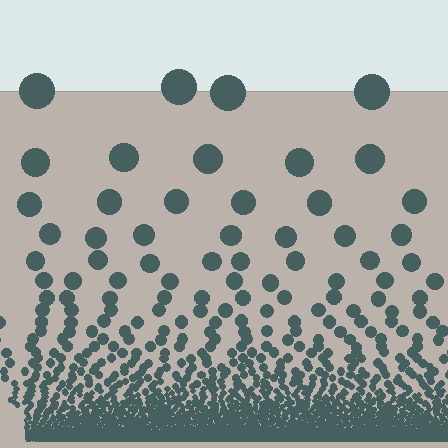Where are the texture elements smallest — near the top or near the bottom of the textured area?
Near the bottom.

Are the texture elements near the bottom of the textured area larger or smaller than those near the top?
Smaller. The gradient is inverted — elements near the bottom are smaller and denser.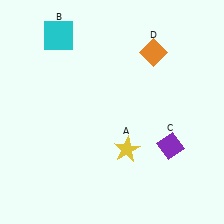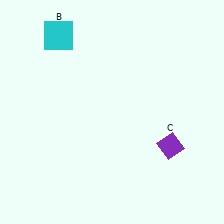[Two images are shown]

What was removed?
The orange diamond (D), the yellow star (A) were removed in Image 2.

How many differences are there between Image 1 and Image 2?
There are 2 differences between the two images.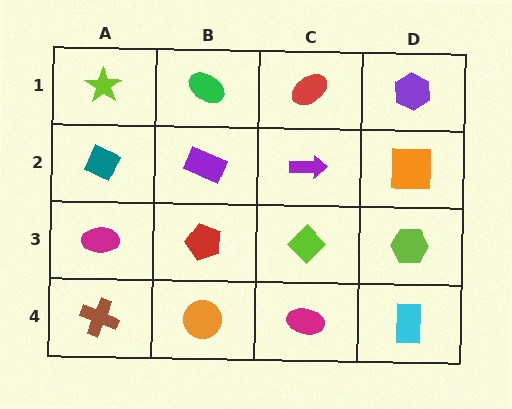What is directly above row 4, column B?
A red pentagon.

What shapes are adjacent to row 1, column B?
A purple rectangle (row 2, column B), a lime star (row 1, column A), a red ellipse (row 1, column C).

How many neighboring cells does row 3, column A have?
3.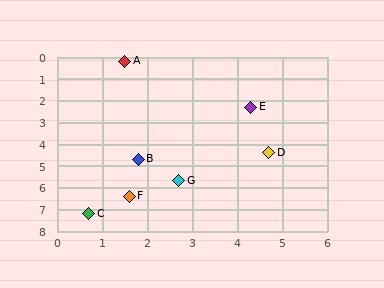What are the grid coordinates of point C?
Point C is at approximately (0.7, 7.2).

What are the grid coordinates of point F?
Point F is at approximately (1.6, 6.4).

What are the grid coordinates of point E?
Point E is at approximately (4.3, 2.3).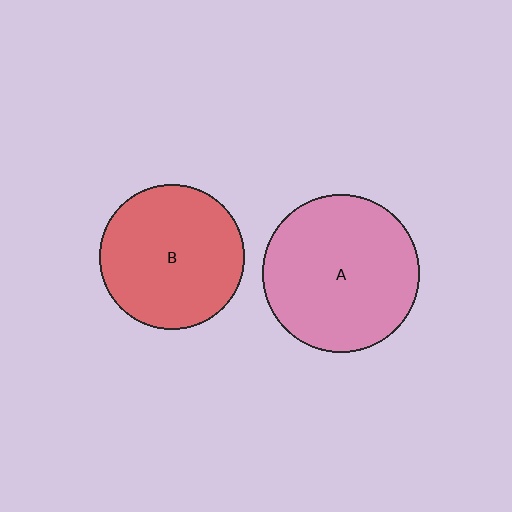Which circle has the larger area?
Circle A (pink).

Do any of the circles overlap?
No, none of the circles overlap.